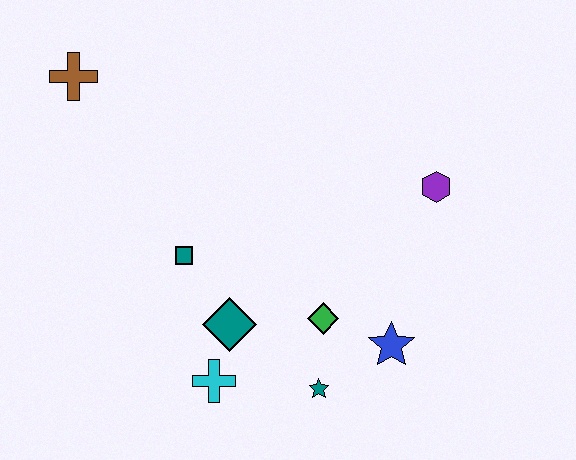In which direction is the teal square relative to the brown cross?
The teal square is below the brown cross.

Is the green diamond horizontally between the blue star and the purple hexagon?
No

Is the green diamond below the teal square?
Yes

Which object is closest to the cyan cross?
The teal diamond is closest to the cyan cross.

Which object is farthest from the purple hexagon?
The brown cross is farthest from the purple hexagon.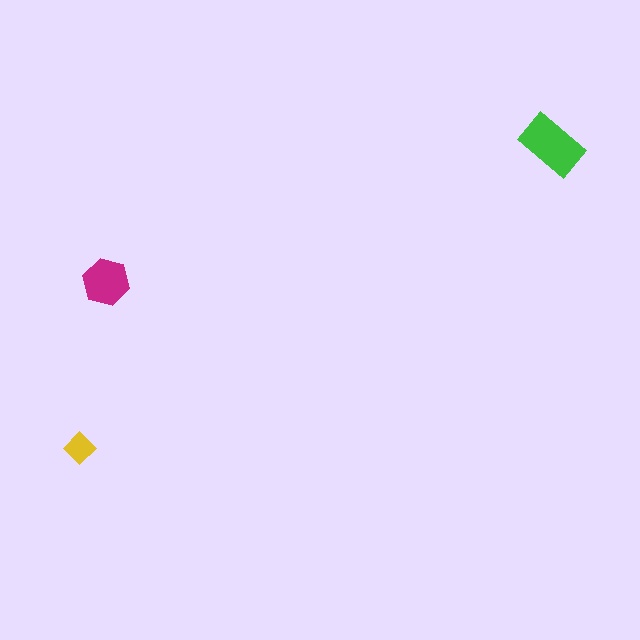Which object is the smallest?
The yellow diamond.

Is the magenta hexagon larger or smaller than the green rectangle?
Smaller.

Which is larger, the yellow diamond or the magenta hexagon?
The magenta hexagon.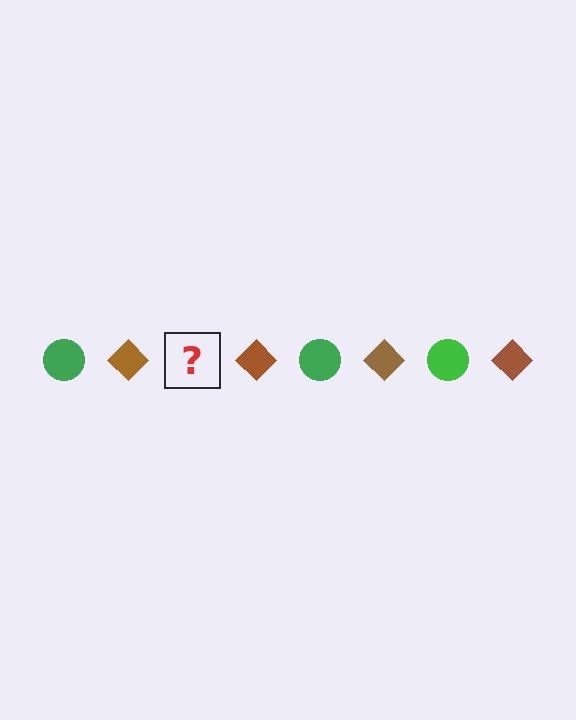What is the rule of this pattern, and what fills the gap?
The rule is that the pattern alternates between green circle and brown diamond. The gap should be filled with a green circle.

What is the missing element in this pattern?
The missing element is a green circle.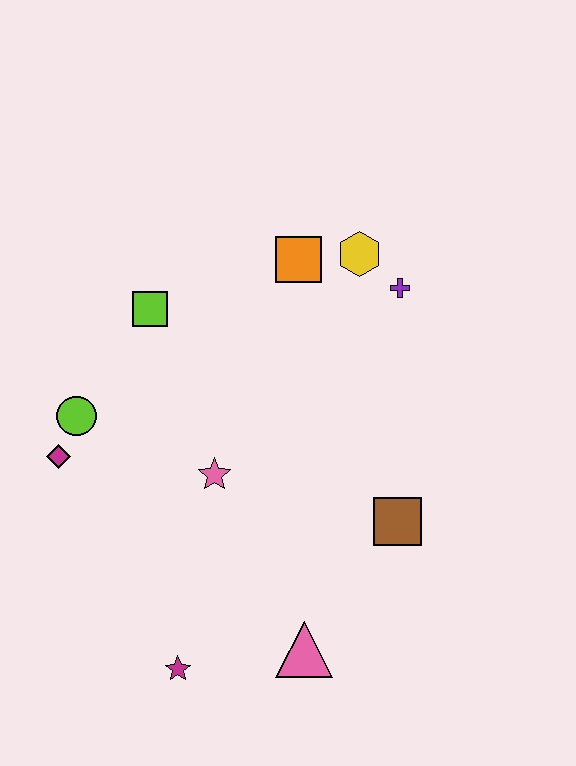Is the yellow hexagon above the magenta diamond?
Yes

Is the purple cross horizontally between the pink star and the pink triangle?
No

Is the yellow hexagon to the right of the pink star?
Yes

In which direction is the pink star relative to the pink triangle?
The pink star is above the pink triangle.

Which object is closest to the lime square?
The lime circle is closest to the lime square.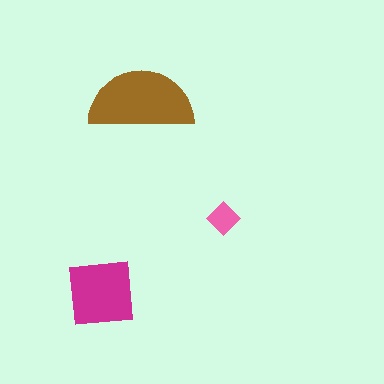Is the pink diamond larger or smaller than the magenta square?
Smaller.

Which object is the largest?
The brown semicircle.